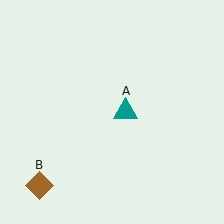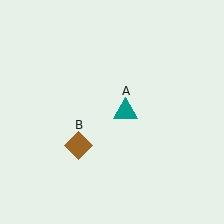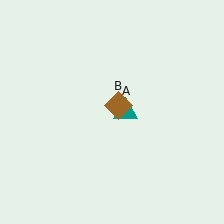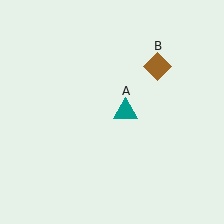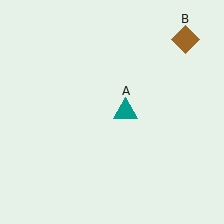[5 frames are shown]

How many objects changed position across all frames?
1 object changed position: brown diamond (object B).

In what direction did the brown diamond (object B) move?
The brown diamond (object B) moved up and to the right.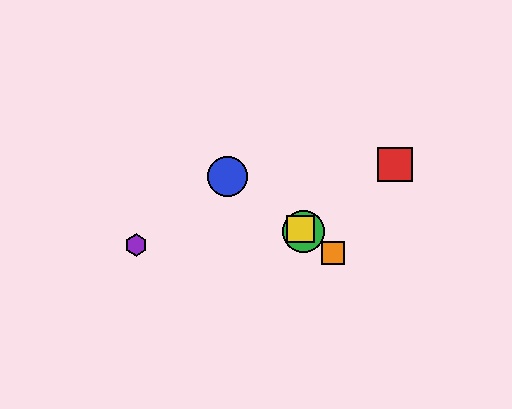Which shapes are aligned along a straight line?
The blue circle, the green circle, the yellow square, the orange square are aligned along a straight line.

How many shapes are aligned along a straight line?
4 shapes (the blue circle, the green circle, the yellow square, the orange square) are aligned along a straight line.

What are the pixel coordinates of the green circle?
The green circle is at (303, 231).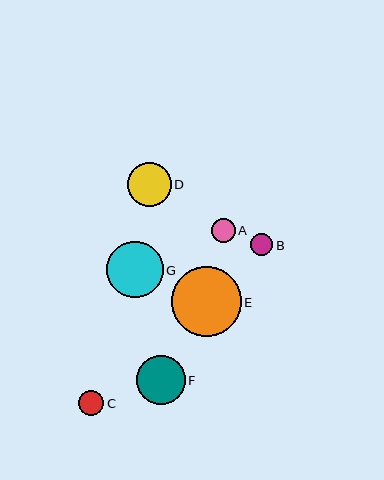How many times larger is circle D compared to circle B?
Circle D is approximately 2.0 times the size of circle B.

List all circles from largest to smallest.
From largest to smallest: E, G, F, D, C, A, B.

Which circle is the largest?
Circle E is the largest with a size of approximately 70 pixels.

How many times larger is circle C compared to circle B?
Circle C is approximately 1.2 times the size of circle B.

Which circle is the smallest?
Circle B is the smallest with a size of approximately 22 pixels.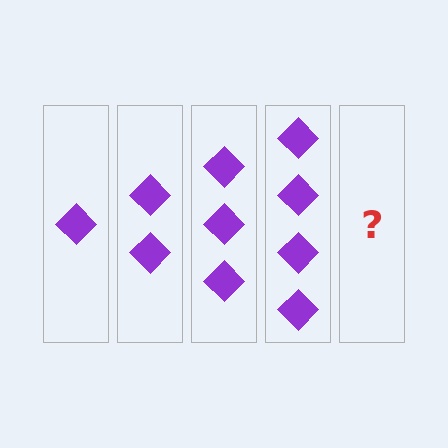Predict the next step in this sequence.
The next step is 5 diamonds.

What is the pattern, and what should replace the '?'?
The pattern is that each step adds one more diamond. The '?' should be 5 diamonds.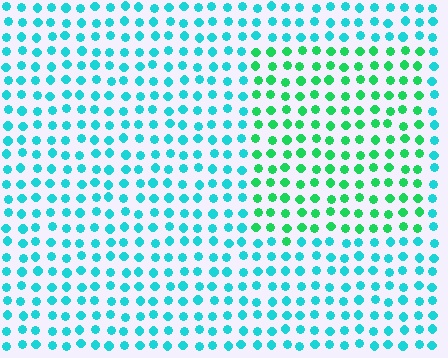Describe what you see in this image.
The image is filled with small cyan elements in a uniform arrangement. A rectangle-shaped region is visible where the elements are tinted to a slightly different hue, forming a subtle color boundary.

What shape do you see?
I see a rectangle.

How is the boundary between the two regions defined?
The boundary is defined purely by a slight shift in hue (about 41 degrees). Spacing, size, and orientation are identical on both sides.